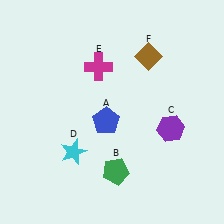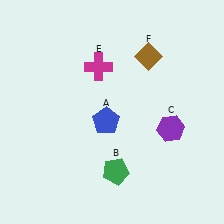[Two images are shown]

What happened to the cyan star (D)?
The cyan star (D) was removed in Image 2. It was in the bottom-left area of Image 1.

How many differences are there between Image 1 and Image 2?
There is 1 difference between the two images.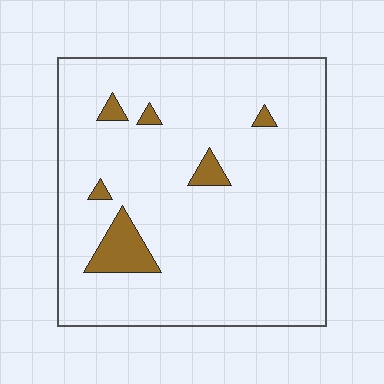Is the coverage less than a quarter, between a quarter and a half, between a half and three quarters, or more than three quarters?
Less than a quarter.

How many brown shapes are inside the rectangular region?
6.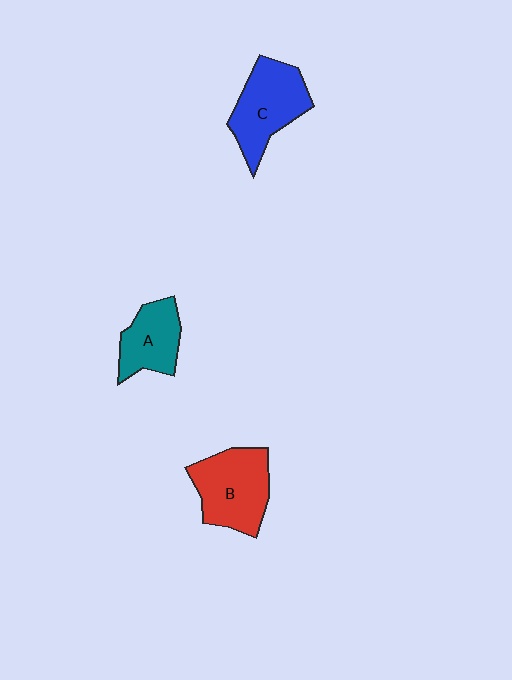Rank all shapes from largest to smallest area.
From largest to smallest: B (red), C (blue), A (teal).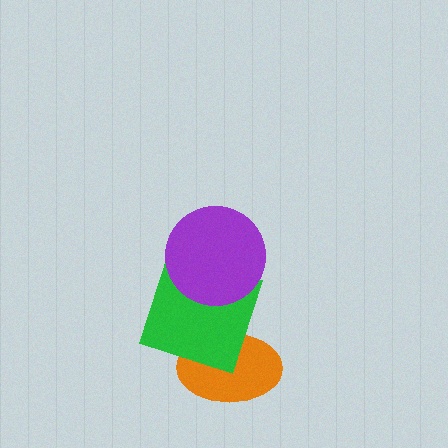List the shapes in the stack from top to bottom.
From top to bottom: the purple circle, the green square, the orange ellipse.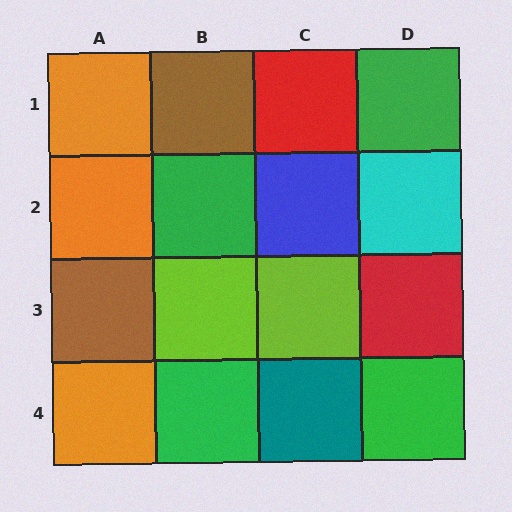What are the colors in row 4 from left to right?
Orange, green, teal, green.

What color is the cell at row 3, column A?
Brown.